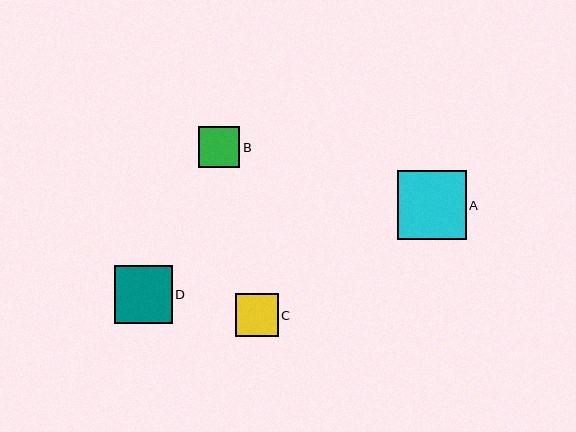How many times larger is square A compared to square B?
Square A is approximately 1.7 times the size of square B.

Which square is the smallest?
Square B is the smallest with a size of approximately 41 pixels.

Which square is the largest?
Square A is the largest with a size of approximately 69 pixels.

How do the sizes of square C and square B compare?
Square C and square B are approximately the same size.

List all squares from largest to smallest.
From largest to smallest: A, D, C, B.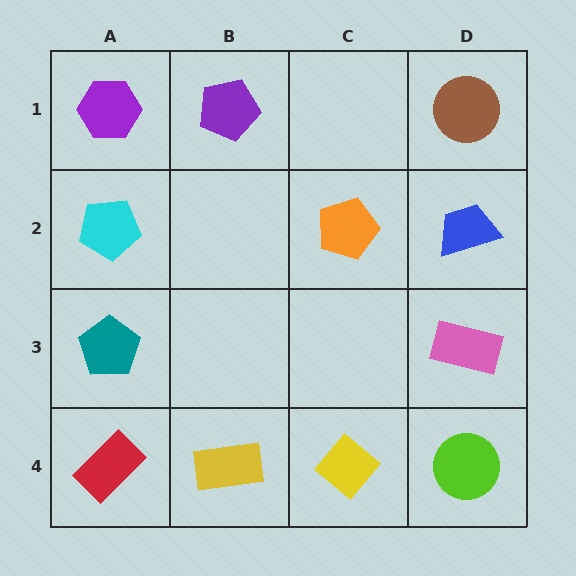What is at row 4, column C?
A yellow diamond.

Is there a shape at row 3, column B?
No, that cell is empty.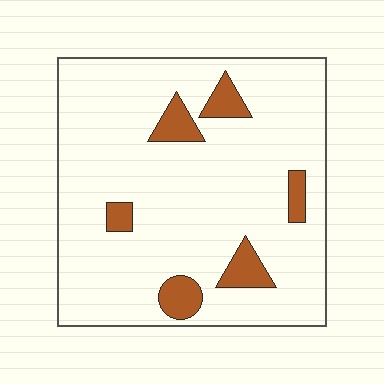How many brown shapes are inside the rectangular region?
6.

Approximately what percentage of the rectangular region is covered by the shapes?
Approximately 10%.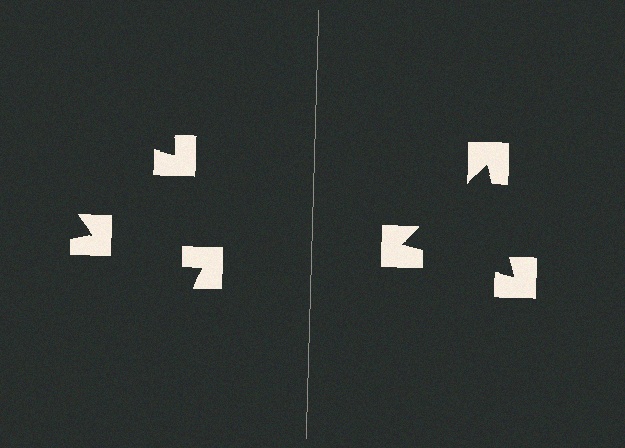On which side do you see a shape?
An illusory triangle appears on the right side. On the left side the wedge cuts are rotated, so no coherent shape forms.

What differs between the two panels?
The notched squares are positioned identically on both sides; only the wedge orientations differ. On the right they align to a triangle; on the left they are misaligned.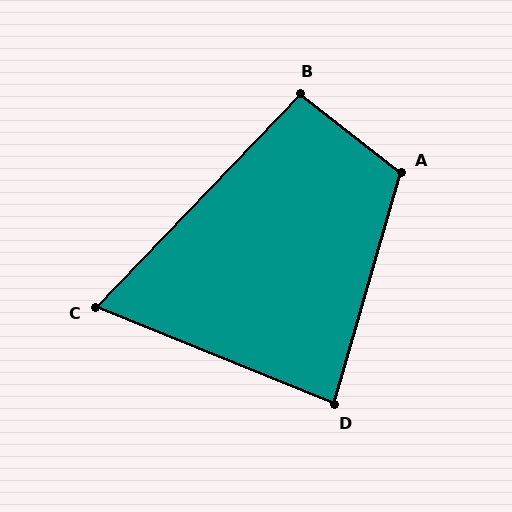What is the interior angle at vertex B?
Approximately 96 degrees (obtuse).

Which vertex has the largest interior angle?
A, at approximately 112 degrees.